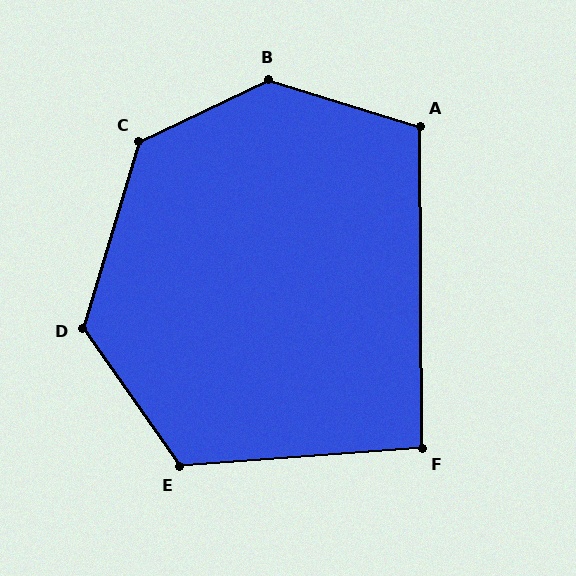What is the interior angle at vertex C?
Approximately 132 degrees (obtuse).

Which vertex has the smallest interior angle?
F, at approximately 94 degrees.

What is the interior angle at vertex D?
Approximately 128 degrees (obtuse).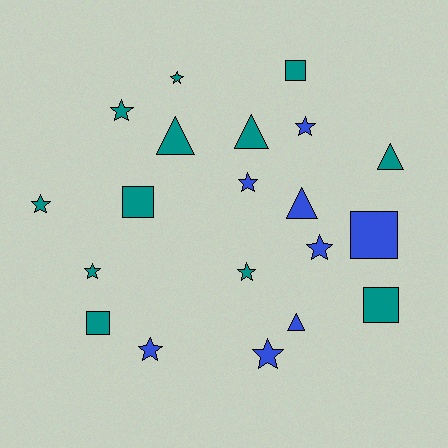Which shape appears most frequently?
Star, with 10 objects.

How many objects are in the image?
There are 20 objects.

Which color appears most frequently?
Teal, with 12 objects.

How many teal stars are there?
There are 5 teal stars.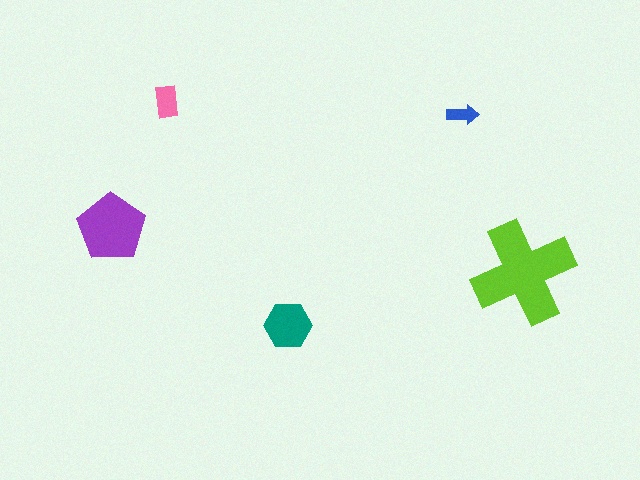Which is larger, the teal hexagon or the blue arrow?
The teal hexagon.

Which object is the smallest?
The blue arrow.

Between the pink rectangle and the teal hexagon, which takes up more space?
The teal hexagon.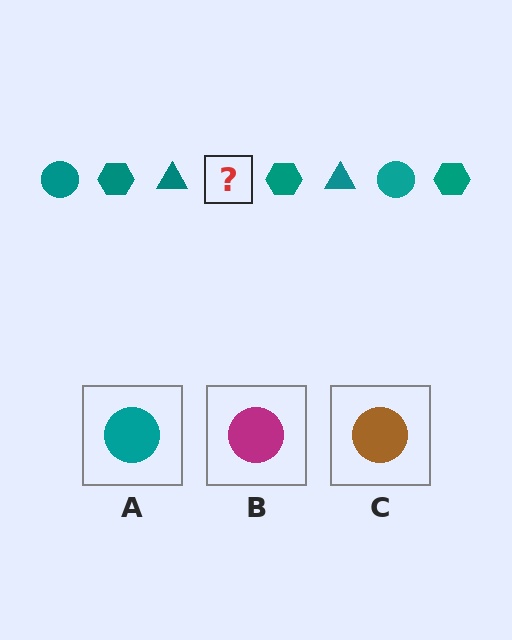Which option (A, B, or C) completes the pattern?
A.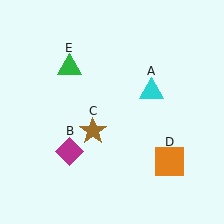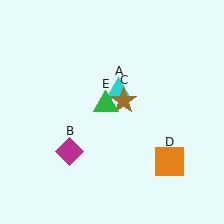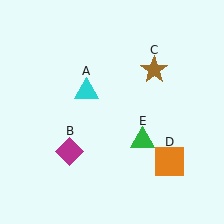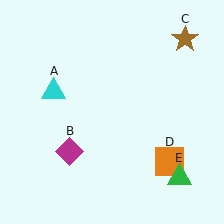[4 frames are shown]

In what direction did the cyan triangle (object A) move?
The cyan triangle (object A) moved left.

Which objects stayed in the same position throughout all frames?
Magenta diamond (object B) and orange square (object D) remained stationary.